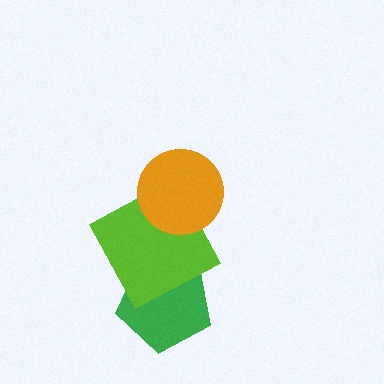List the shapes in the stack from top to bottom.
From top to bottom: the orange circle, the lime square, the green pentagon.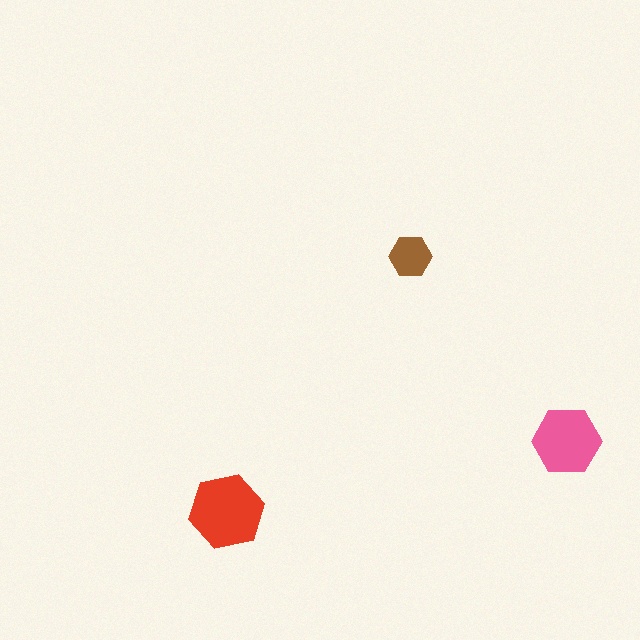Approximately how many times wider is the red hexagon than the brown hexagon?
About 2 times wider.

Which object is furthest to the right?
The pink hexagon is rightmost.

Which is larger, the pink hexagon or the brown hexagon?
The pink one.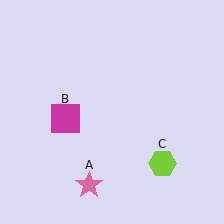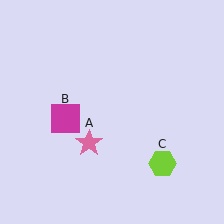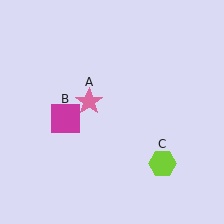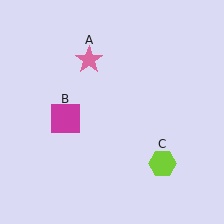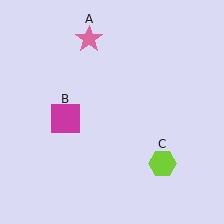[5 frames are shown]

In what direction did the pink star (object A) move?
The pink star (object A) moved up.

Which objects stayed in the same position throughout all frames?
Magenta square (object B) and lime hexagon (object C) remained stationary.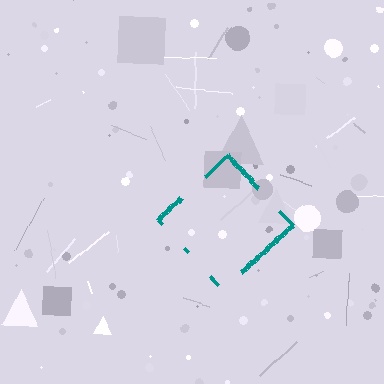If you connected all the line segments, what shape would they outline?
They would outline a diamond.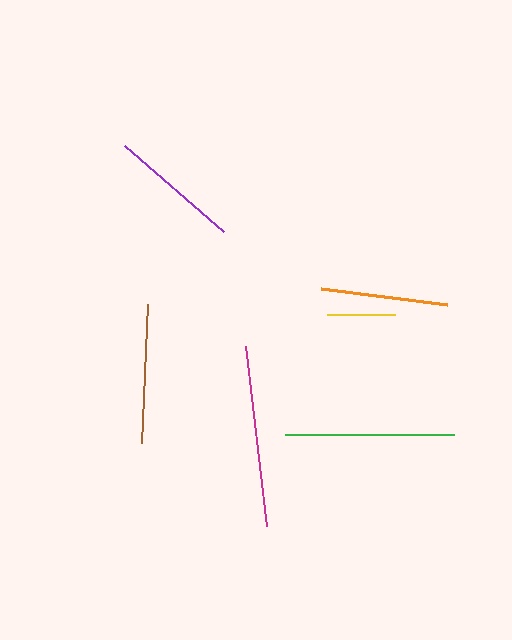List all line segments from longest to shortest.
From longest to shortest: magenta, green, brown, purple, orange, yellow.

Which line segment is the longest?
The magenta line is the longest at approximately 182 pixels.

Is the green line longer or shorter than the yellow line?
The green line is longer than the yellow line.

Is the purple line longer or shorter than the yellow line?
The purple line is longer than the yellow line.